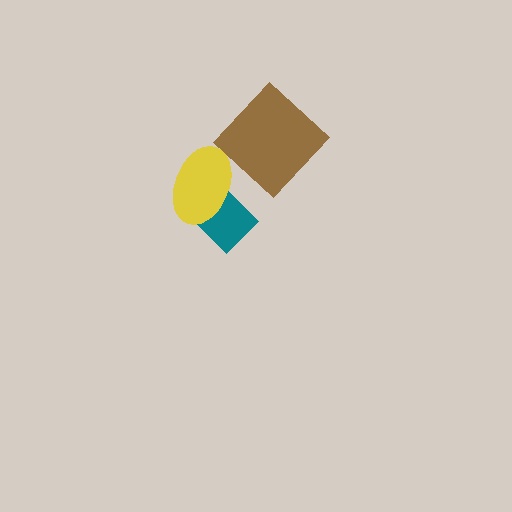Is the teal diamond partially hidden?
Yes, it is partially covered by another shape.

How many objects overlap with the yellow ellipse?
1 object overlaps with the yellow ellipse.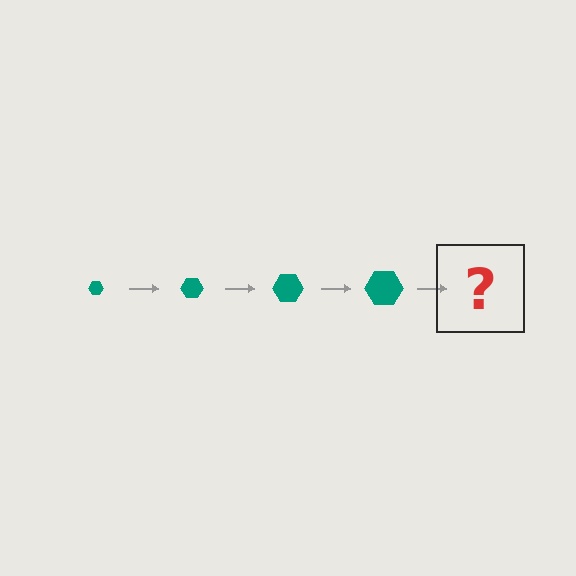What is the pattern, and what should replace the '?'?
The pattern is that the hexagon gets progressively larger each step. The '?' should be a teal hexagon, larger than the previous one.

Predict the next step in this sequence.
The next step is a teal hexagon, larger than the previous one.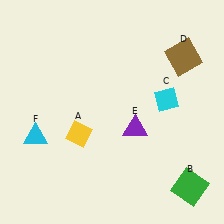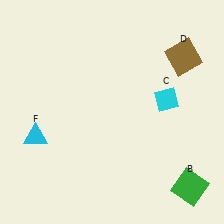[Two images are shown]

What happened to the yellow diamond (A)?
The yellow diamond (A) was removed in Image 2. It was in the bottom-left area of Image 1.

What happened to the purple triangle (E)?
The purple triangle (E) was removed in Image 2. It was in the bottom-right area of Image 1.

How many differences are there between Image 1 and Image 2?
There are 2 differences between the two images.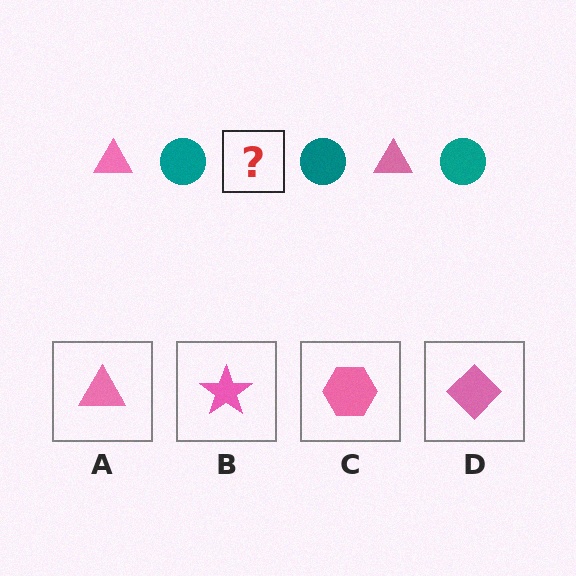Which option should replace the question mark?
Option A.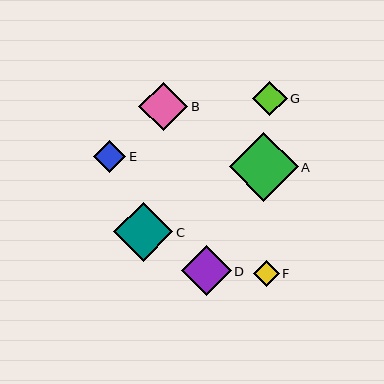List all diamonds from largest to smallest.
From largest to smallest: A, C, D, B, G, E, F.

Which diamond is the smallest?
Diamond F is the smallest with a size of approximately 26 pixels.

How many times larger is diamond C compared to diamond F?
Diamond C is approximately 2.3 times the size of diamond F.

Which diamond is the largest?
Diamond A is the largest with a size of approximately 69 pixels.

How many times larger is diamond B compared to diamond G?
Diamond B is approximately 1.4 times the size of diamond G.